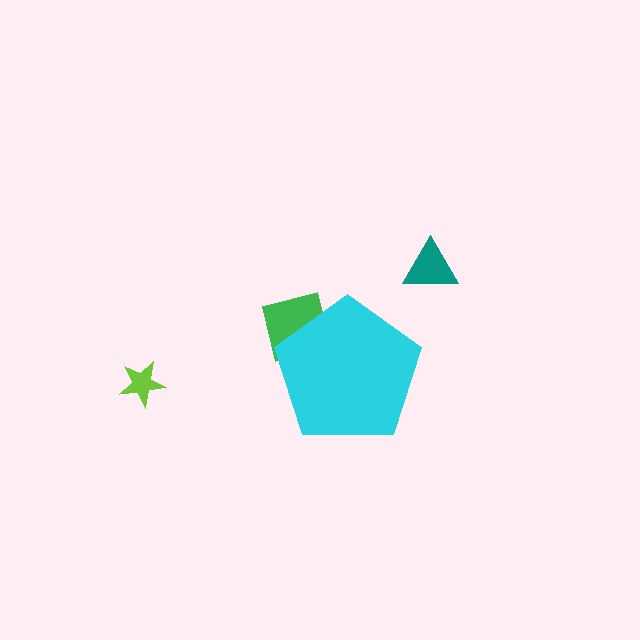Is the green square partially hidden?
Yes, the green square is partially hidden behind the cyan pentagon.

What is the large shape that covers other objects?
A cyan pentagon.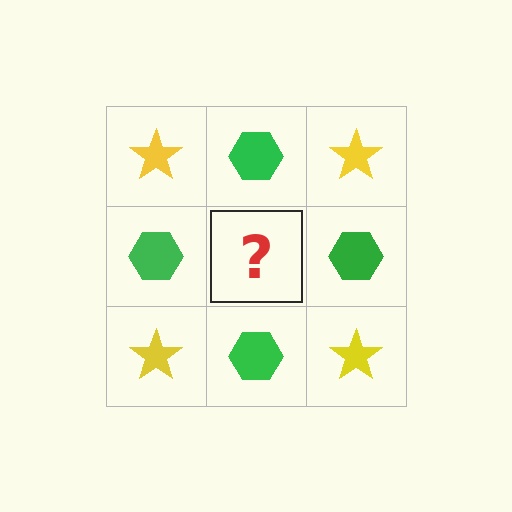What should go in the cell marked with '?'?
The missing cell should contain a yellow star.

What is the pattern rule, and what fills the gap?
The rule is that it alternates yellow star and green hexagon in a checkerboard pattern. The gap should be filled with a yellow star.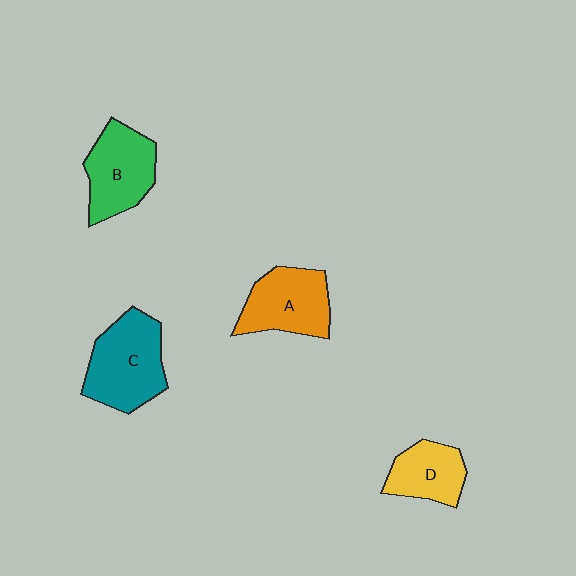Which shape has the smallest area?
Shape D (yellow).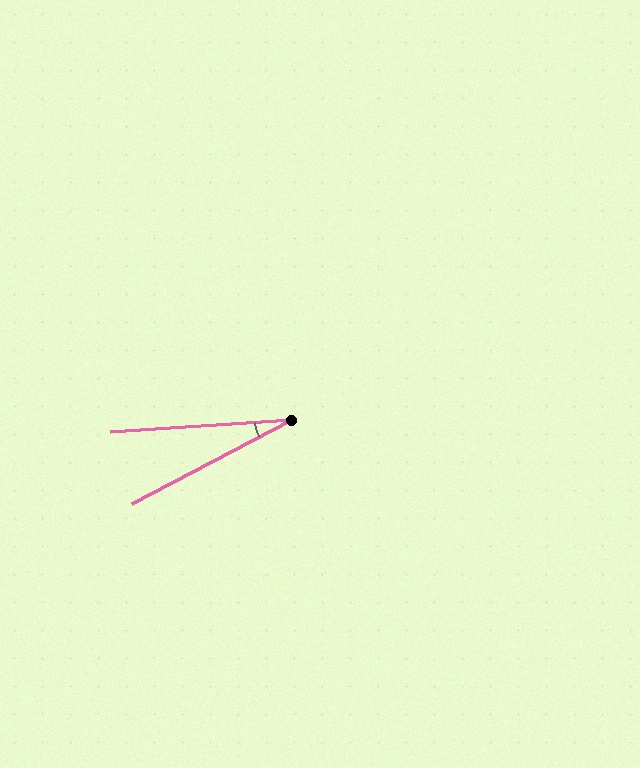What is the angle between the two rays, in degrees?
Approximately 24 degrees.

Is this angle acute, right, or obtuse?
It is acute.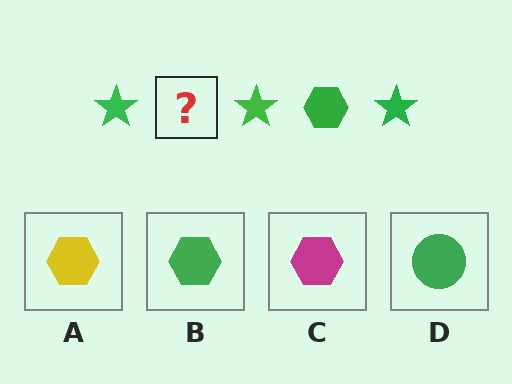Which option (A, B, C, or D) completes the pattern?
B.